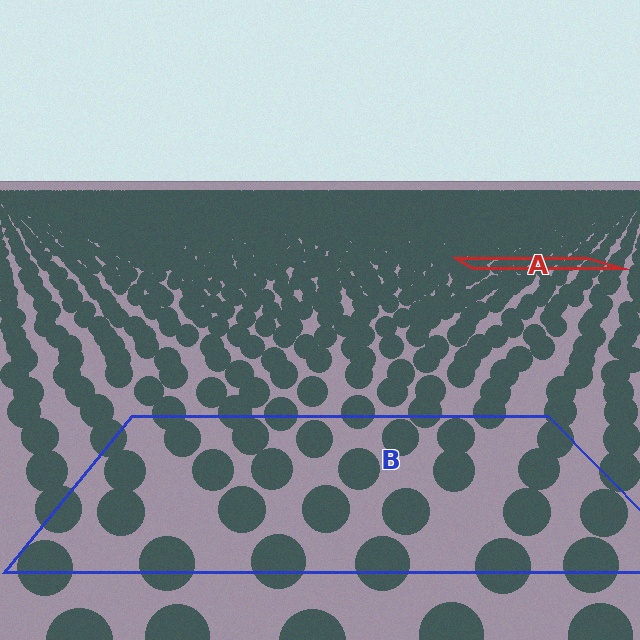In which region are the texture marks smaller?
The texture marks are smaller in region A, because it is farther away.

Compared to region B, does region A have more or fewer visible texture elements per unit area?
Region A has more texture elements per unit area — they are packed more densely because it is farther away.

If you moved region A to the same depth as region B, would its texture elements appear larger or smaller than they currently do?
They would appear larger. At a closer depth, the same texture elements are projected at a bigger on-screen size.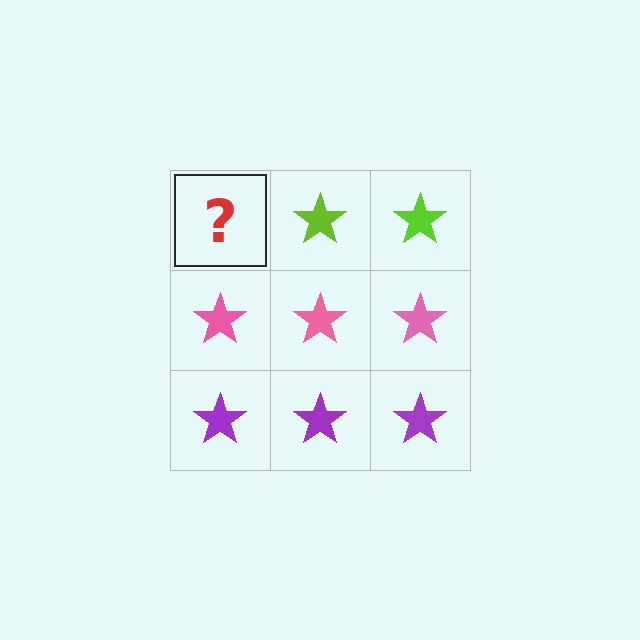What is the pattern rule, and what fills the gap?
The rule is that each row has a consistent color. The gap should be filled with a lime star.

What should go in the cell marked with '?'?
The missing cell should contain a lime star.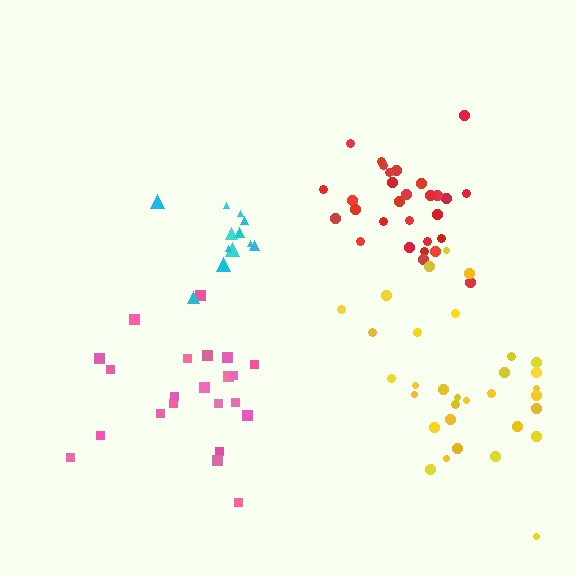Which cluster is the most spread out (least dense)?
Yellow.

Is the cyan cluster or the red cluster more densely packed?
Red.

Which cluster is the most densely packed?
Red.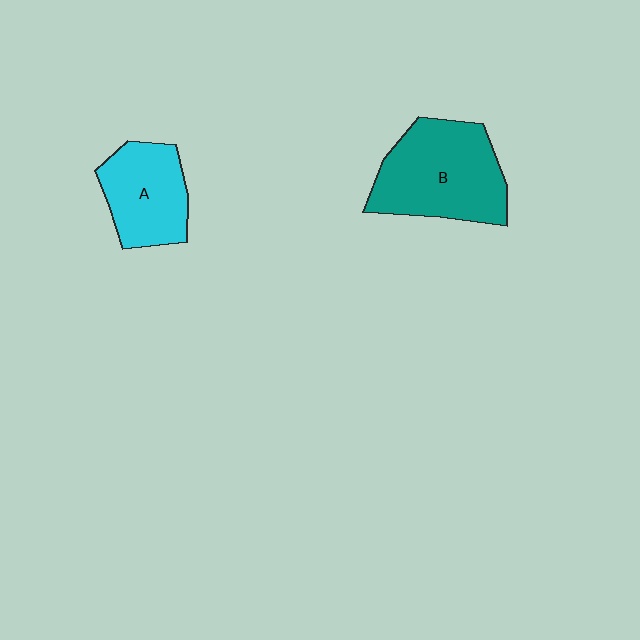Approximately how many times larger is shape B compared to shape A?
Approximately 1.4 times.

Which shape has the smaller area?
Shape A (cyan).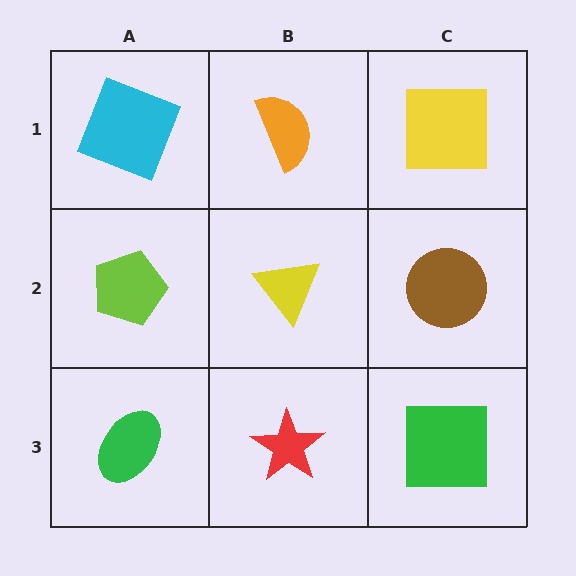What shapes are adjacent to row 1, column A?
A lime pentagon (row 2, column A), an orange semicircle (row 1, column B).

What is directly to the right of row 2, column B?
A brown circle.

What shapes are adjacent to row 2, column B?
An orange semicircle (row 1, column B), a red star (row 3, column B), a lime pentagon (row 2, column A), a brown circle (row 2, column C).